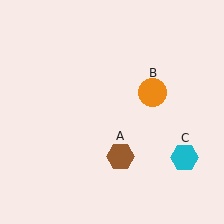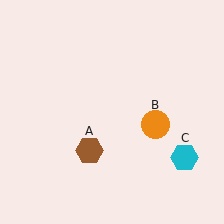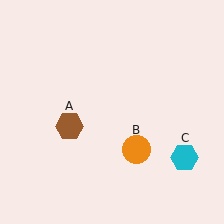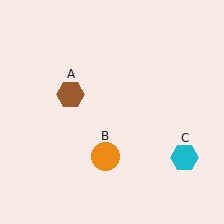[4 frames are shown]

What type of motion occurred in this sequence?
The brown hexagon (object A), orange circle (object B) rotated clockwise around the center of the scene.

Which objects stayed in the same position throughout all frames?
Cyan hexagon (object C) remained stationary.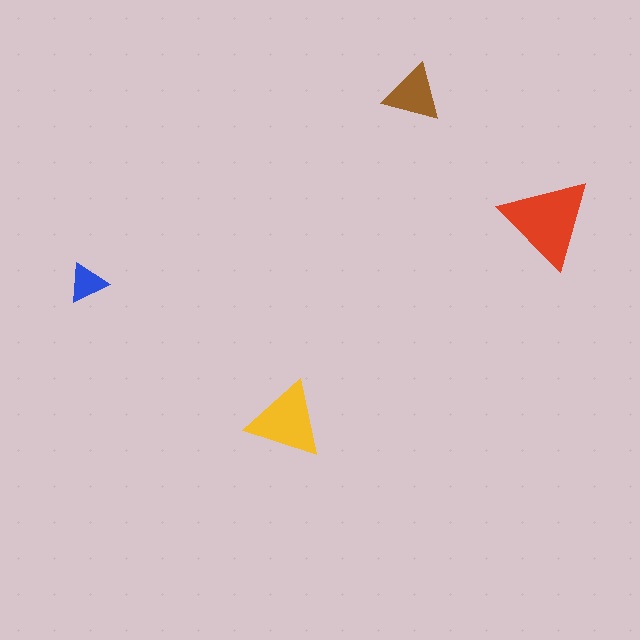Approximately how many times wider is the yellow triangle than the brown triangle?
About 1.5 times wider.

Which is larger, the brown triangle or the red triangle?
The red one.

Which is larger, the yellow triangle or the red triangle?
The red one.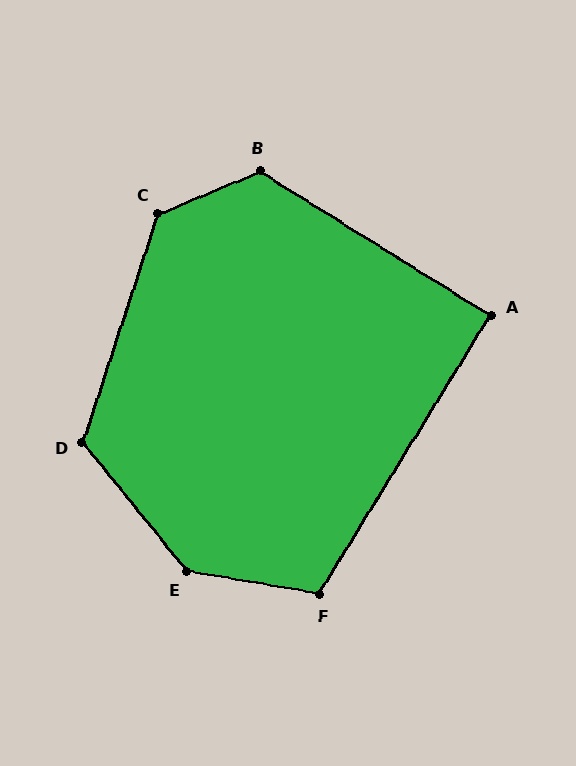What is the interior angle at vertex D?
Approximately 123 degrees (obtuse).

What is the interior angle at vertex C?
Approximately 131 degrees (obtuse).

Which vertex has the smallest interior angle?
A, at approximately 91 degrees.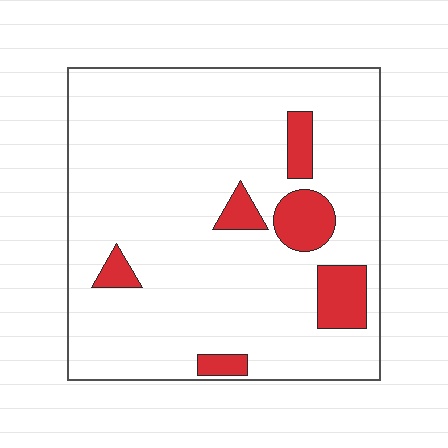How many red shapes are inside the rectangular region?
6.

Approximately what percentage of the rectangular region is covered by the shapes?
Approximately 10%.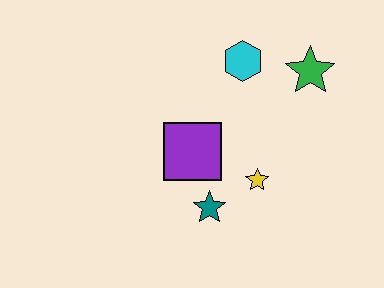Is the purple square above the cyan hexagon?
No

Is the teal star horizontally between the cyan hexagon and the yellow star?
No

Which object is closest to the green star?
The cyan hexagon is closest to the green star.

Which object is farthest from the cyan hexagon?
The teal star is farthest from the cyan hexagon.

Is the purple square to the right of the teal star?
No